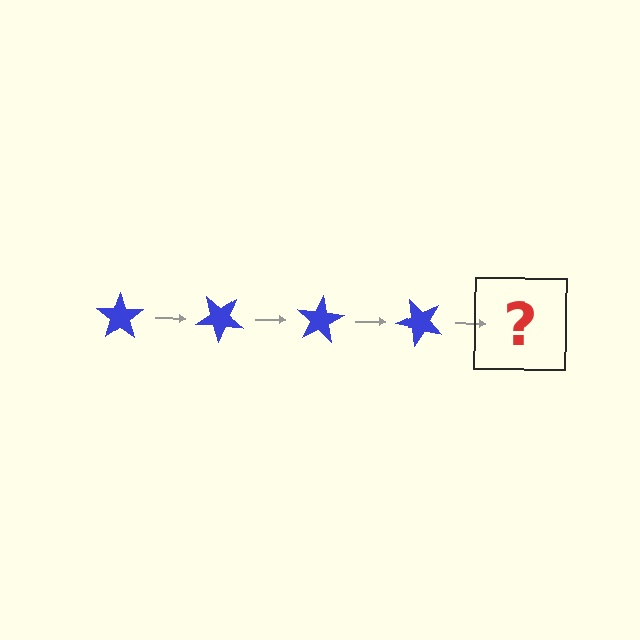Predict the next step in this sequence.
The next step is a blue star rotated 160 degrees.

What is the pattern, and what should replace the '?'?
The pattern is that the star rotates 40 degrees each step. The '?' should be a blue star rotated 160 degrees.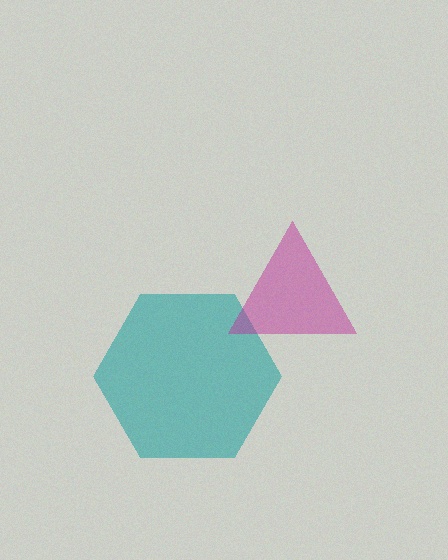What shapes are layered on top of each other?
The layered shapes are: a teal hexagon, a magenta triangle.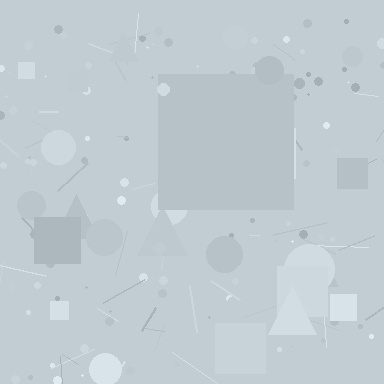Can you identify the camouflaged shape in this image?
The camouflaged shape is a square.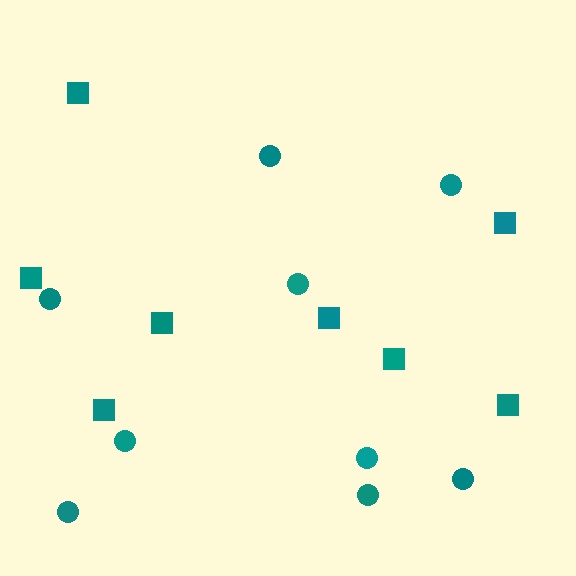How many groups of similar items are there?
There are 2 groups: one group of circles (9) and one group of squares (8).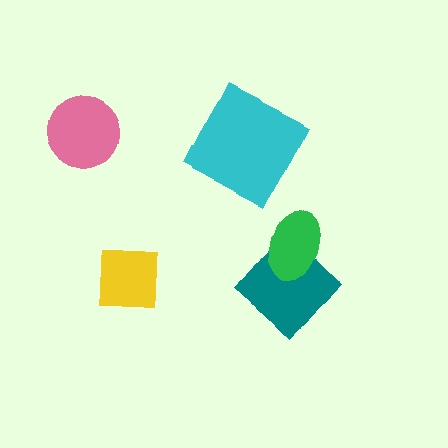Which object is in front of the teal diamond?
The green ellipse is in front of the teal diamond.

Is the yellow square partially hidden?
No, no other shape covers it.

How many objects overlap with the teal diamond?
1 object overlaps with the teal diamond.